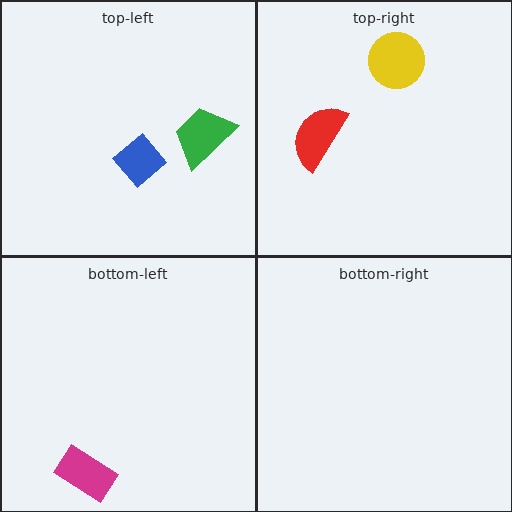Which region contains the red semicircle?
The top-right region.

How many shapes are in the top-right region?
2.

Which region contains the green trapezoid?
The top-left region.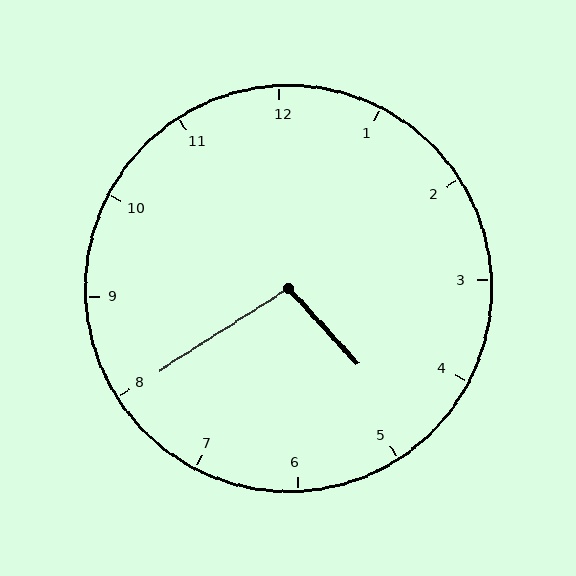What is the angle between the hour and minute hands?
Approximately 100 degrees.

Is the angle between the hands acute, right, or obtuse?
It is obtuse.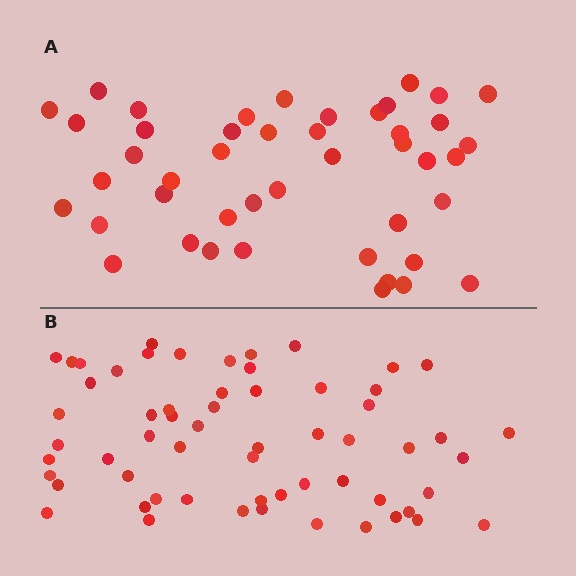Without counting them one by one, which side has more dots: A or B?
Region B (the bottom region) has more dots.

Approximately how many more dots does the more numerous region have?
Region B has approximately 15 more dots than region A.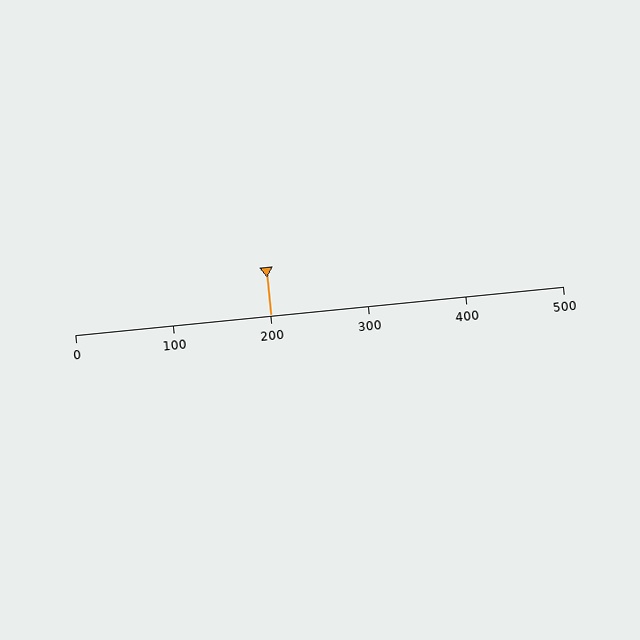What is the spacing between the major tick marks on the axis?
The major ticks are spaced 100 apart.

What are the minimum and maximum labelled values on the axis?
The axis runs from 0 to 500.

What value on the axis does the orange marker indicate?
The marker indicates approximately 200.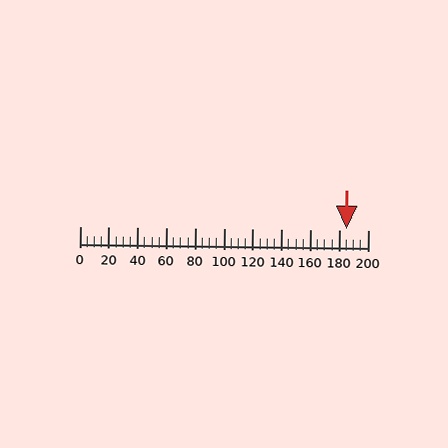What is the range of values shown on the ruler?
The ruler shows values from 0 to 200.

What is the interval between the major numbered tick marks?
The major tick marks are spaced 20 units apart.